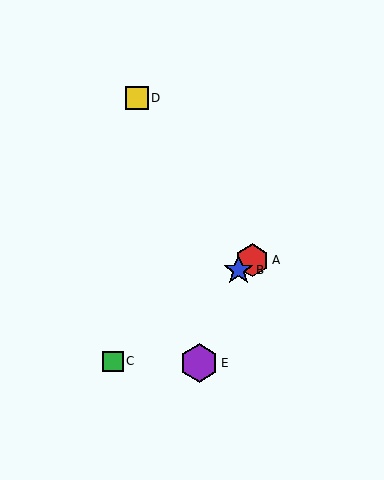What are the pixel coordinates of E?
Object E is at (199, 363).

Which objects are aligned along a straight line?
Objects A, B, C are aligned along a straight line.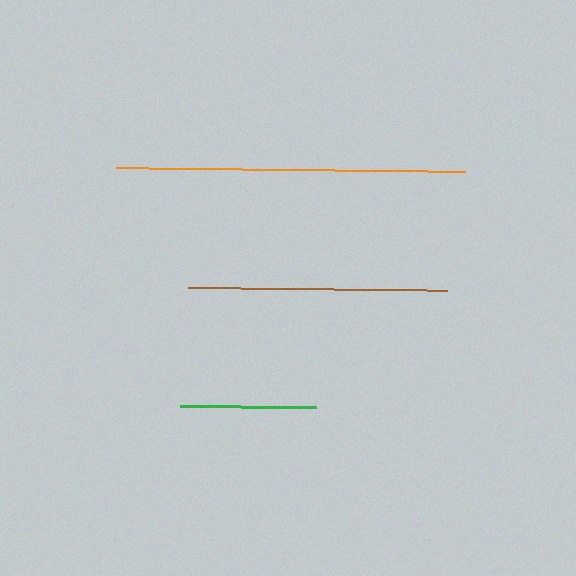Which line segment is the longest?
The orange line is the longest at approximately 349 pixels.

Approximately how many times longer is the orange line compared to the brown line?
The orange line is approximately 1.3 times the length of the brown line.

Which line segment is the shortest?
The green line is the shortest at approximately 136 pixels.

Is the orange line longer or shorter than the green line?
The orange line is longer than the green line.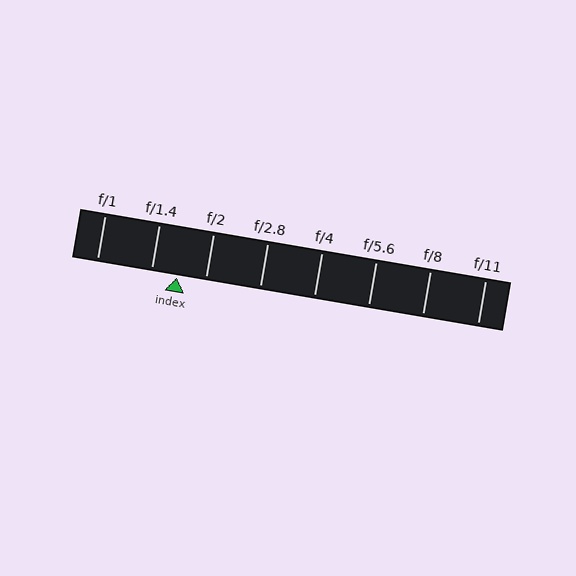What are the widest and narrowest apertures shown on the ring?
The widest aperture shown is f/1 and the narrowest is f/11.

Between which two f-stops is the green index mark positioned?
The index mark is between f/1.4 and f/2.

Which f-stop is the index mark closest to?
The index mark is closest to f/1.4.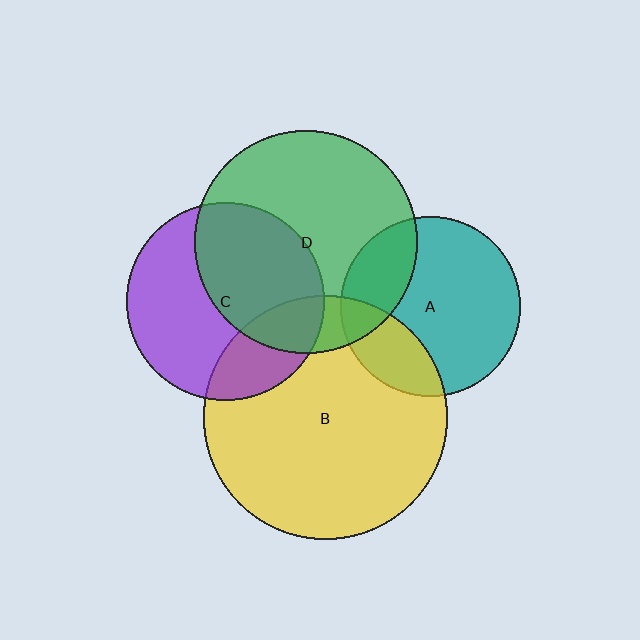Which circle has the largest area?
Circle B (yellow).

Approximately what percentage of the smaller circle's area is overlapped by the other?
Approximately 15%.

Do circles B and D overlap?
Yes.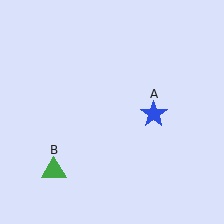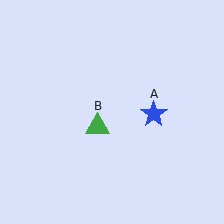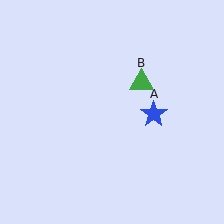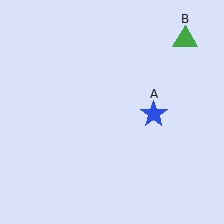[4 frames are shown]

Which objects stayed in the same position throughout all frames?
Blue star (object A) remained stationary.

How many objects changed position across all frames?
1 object changed position: green triangle (object B).